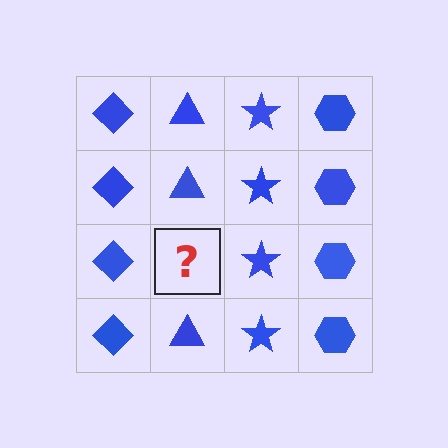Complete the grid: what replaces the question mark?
The question mark should be replaced with a blue triangle.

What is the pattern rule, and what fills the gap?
The rule is that each column has a consistent shape. The gap should be filled with a blue triangle.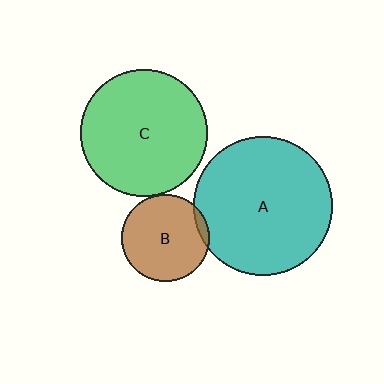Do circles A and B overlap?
Yes.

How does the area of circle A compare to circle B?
Approximately 2.5 times.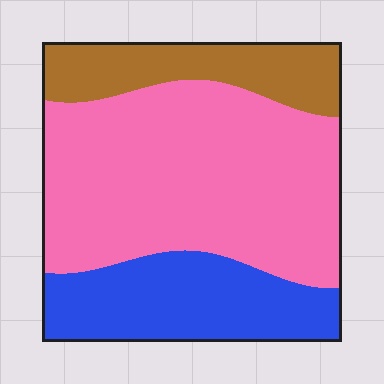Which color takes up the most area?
Pink, at roughly 55%.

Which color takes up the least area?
Brown, at roughly 20%.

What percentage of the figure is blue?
Blue takes up about one quarter (1/4) of the figure.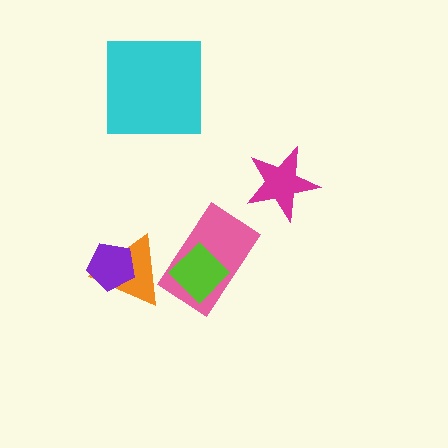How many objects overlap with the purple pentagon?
1 object overlaps with the purple pentagon.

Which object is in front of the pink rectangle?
The lime diamond is in front of the pink rectangle.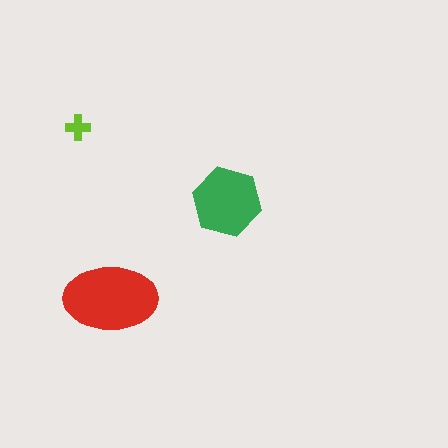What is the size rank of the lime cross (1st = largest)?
3rd.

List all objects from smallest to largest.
The lime cross, the green hexagon, the red ellipse.